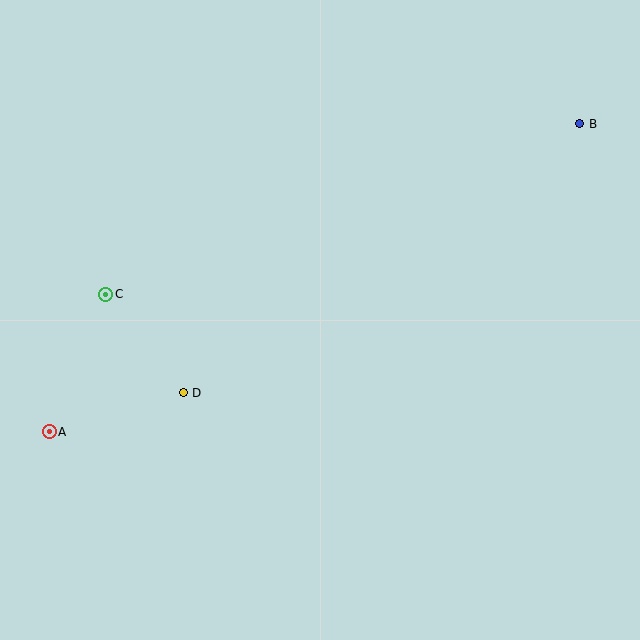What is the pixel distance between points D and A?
The distance between D and A is 140 pixels.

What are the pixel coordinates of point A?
Point A is at (49, 432).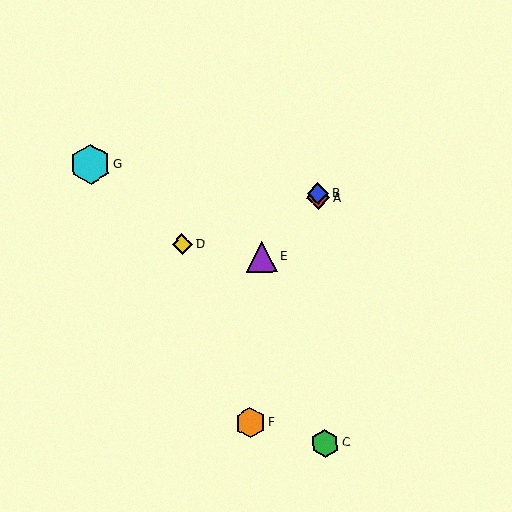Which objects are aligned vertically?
Objects A, B, C are aligned vertically.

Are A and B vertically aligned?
Yes, both are at x≈318.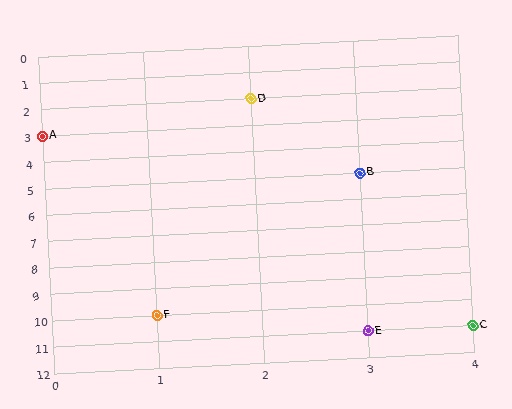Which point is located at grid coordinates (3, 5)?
Point B is at (3, 5).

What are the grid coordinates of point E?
Point E is at grid coordinates (3, 11).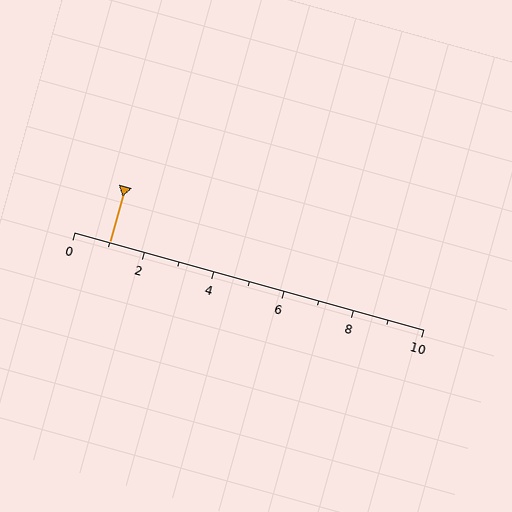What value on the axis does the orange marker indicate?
The marker indicates approximately 1.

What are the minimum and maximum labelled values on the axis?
The axis runs from 0 to 10.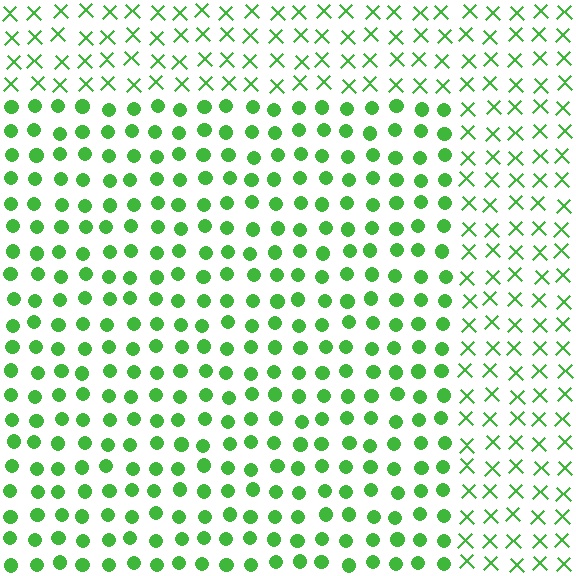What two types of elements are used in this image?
The image uses circles inside the rectangle region and X marks outside it.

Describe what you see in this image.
The image is filled with small green elements arranged in a uniform grid. A rectangle-shaped region contains circles, while the surrounding area contains X marks. The boundary is defined purely by the change in element shape.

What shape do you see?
I see a rectangle.